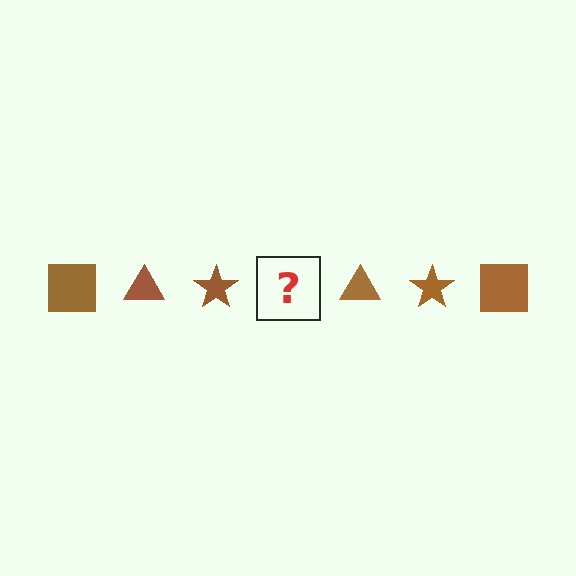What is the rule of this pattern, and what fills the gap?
The rule is that the pattern cycles through square, triangle, star shapes in brown. The gap should be filled with a brown square.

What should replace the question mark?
The question mark should be replaced with a brown square.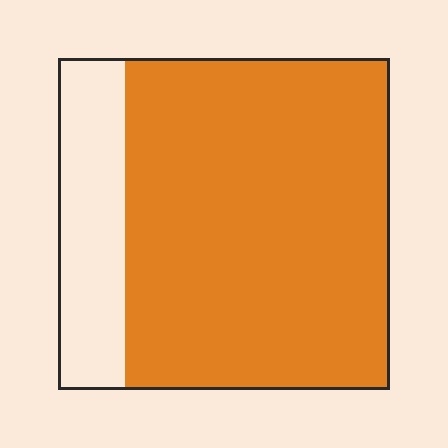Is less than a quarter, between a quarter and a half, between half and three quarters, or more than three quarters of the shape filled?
More than three quarters.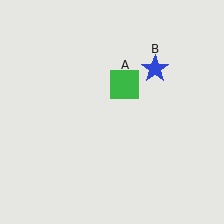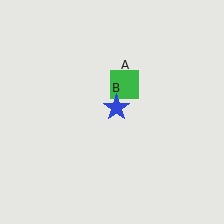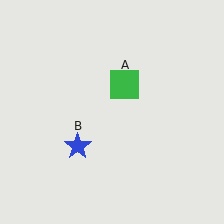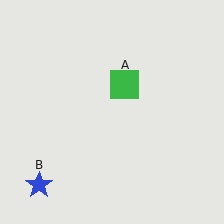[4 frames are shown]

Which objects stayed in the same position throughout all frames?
Green square (object A) remained stationary.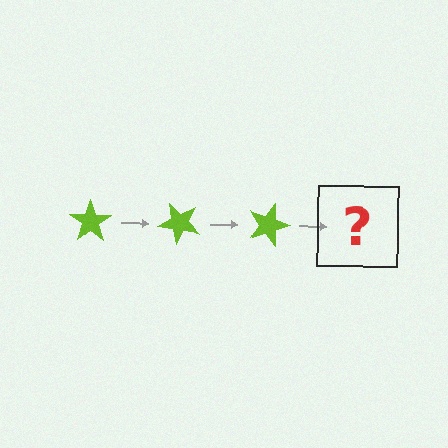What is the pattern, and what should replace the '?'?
The pattern is that the star rotates 45 degrees each step. The '?' should be a lime star rotated 135 degrees.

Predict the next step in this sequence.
The next step is a lime star rotated 135 degrees.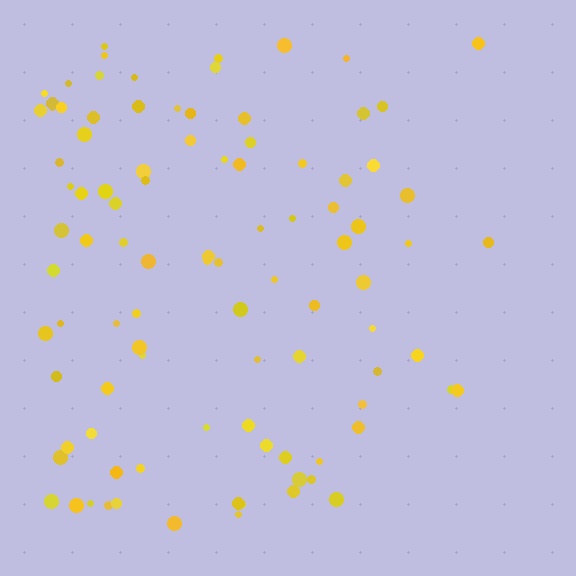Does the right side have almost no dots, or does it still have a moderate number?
Still a moderate number, just noticeably fewer than the left.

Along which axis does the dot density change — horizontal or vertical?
Horizontal.